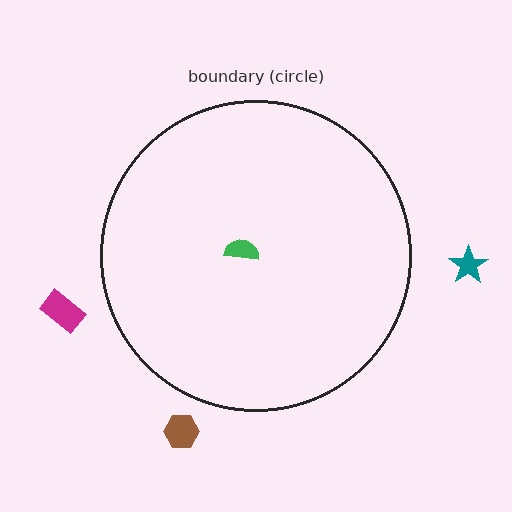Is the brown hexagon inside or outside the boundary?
Outside.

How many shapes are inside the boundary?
1 inside, 3 outside.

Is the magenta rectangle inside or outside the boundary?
Outside.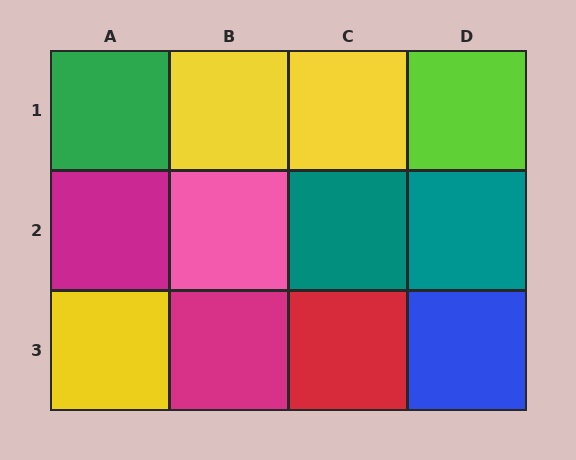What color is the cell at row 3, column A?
Yellow.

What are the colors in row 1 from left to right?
Green, yellow, yellow, lime.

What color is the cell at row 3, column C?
Red.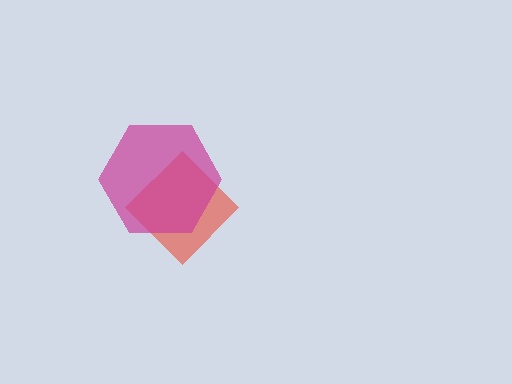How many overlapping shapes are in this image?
There are 2 overlapping shapes in the image.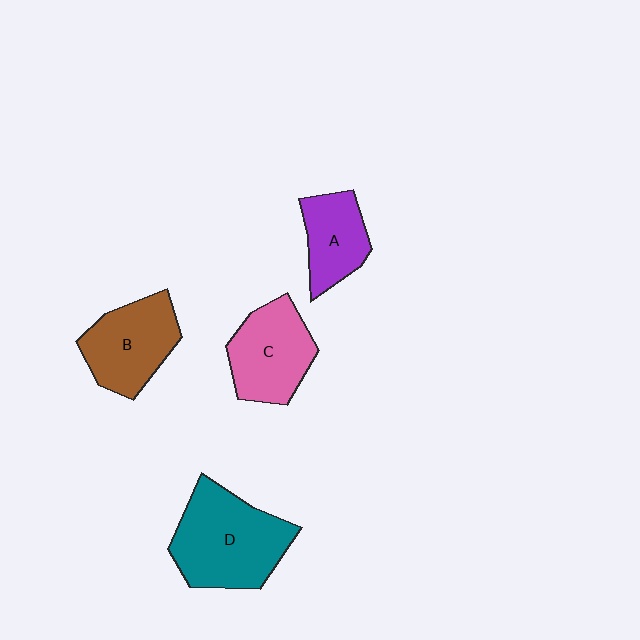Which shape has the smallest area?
Shape A (purple).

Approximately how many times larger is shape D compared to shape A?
Approximately 1.8 times.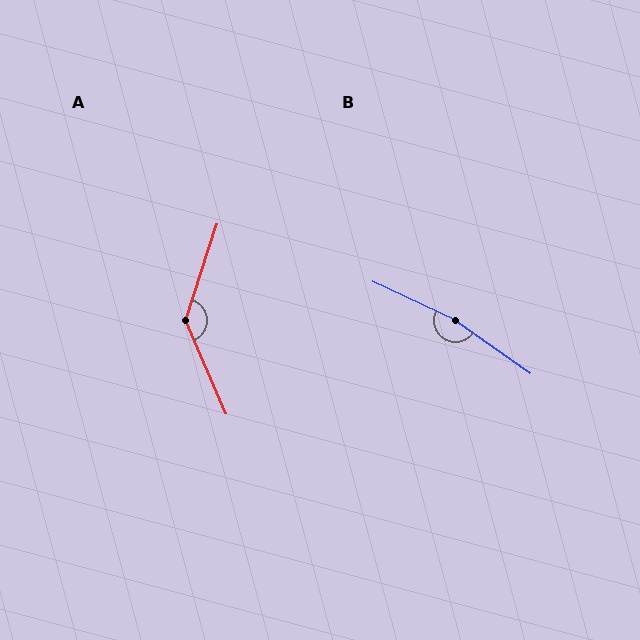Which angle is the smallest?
A, at approximately 138 degrees.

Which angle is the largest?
B, at approximately 169 degrees.